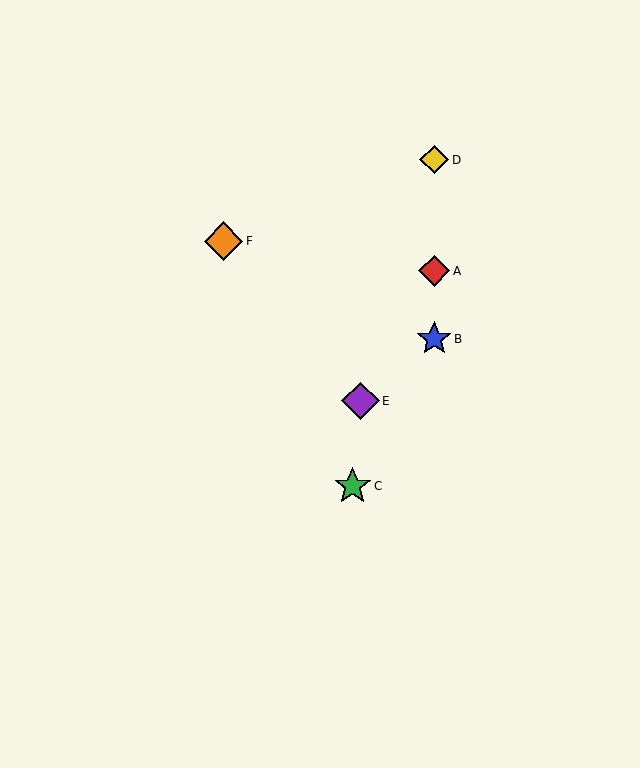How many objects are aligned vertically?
3 objects (A, B, D) are aligned vertically.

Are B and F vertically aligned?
No, B is at x≈434 and F is at x≈223.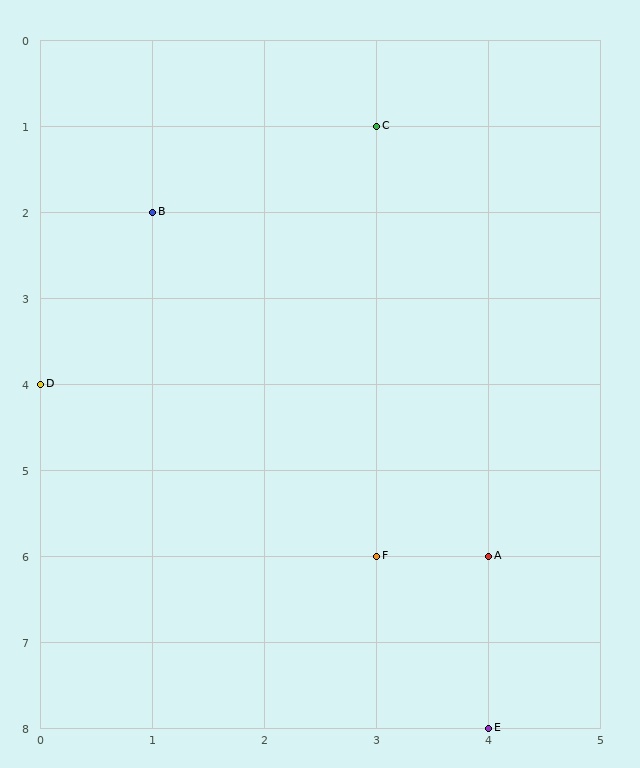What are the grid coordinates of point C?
Point C is at grid coordinates (3, 1).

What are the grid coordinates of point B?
Point B is at grid coordinates (1, 2).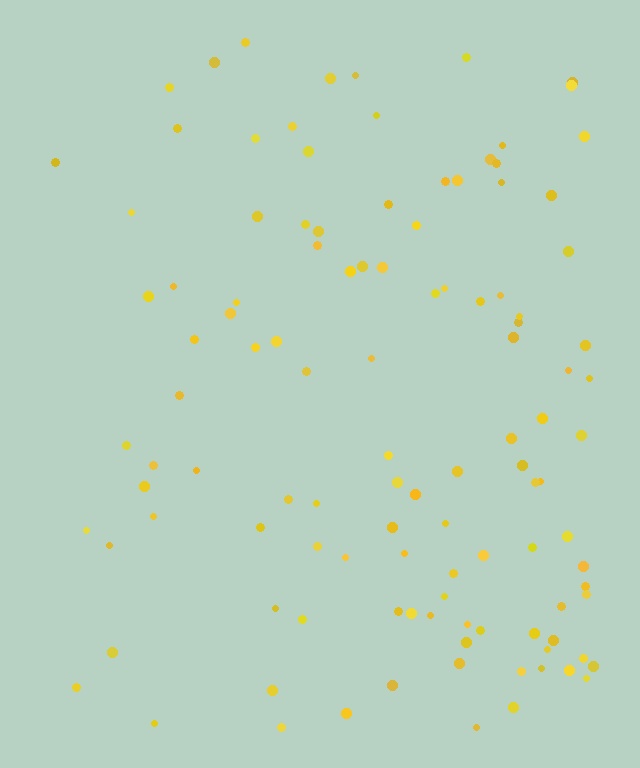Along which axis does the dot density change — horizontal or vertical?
Horizontal.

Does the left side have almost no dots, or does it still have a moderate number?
Still a moderate number, just noticeably fewer than the right.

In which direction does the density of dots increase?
From left to right, with the right side densest.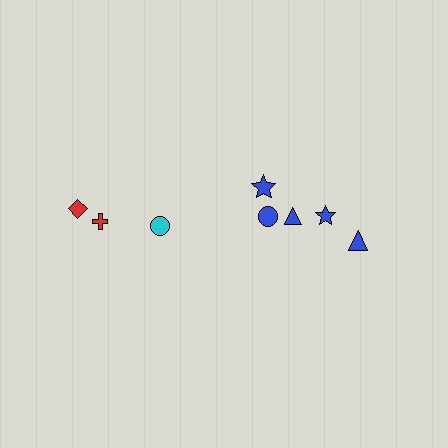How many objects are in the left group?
There are 3 objects.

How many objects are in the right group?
There are 5 objects.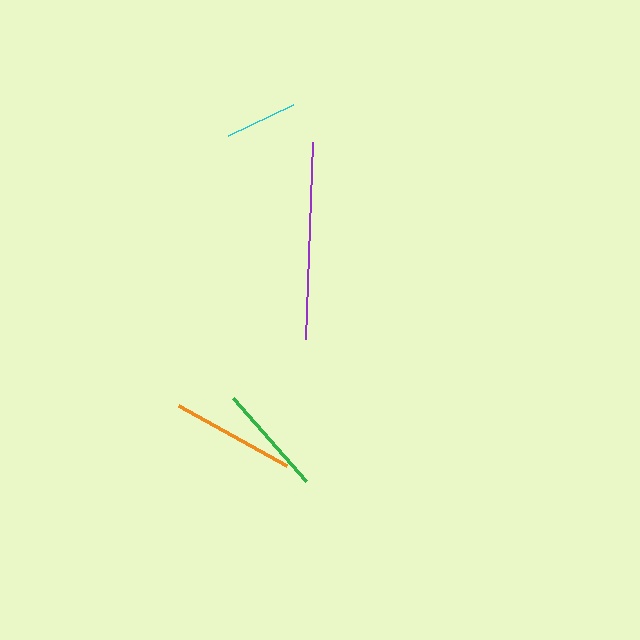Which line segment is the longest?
The purple line is the longest at approximately 197 pixels.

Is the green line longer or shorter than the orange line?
The orange line is longer than the green line.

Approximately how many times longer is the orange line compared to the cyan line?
The orange line is approximately 1.7 times the length of the cyan line.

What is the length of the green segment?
The green segment is approximately 110 pixels long.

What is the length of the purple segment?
The purple segment is approximately 197 pixels long.